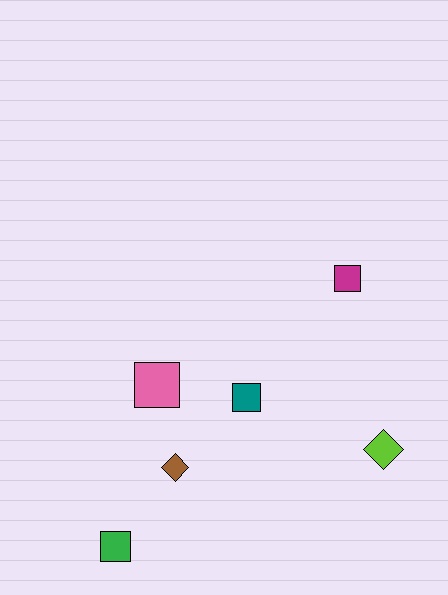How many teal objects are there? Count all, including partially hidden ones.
There is 1 teal object.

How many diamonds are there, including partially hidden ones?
There are 2 diamonds.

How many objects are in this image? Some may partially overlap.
There are 6 objects.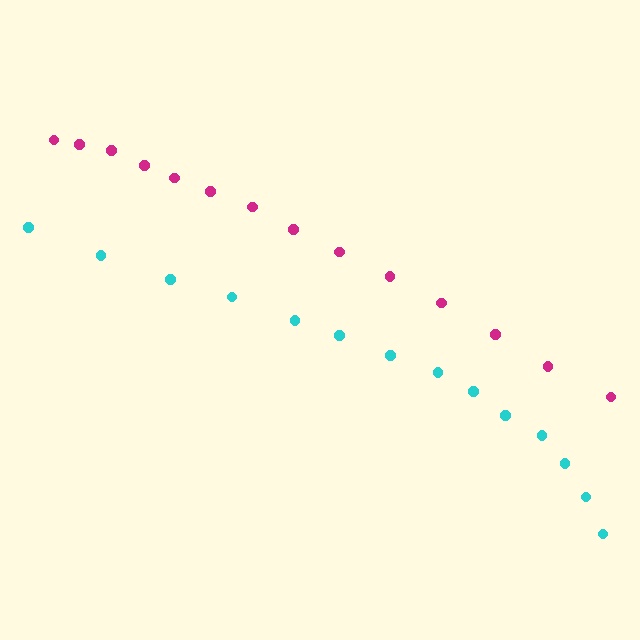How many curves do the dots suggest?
There are 2 distinct paths.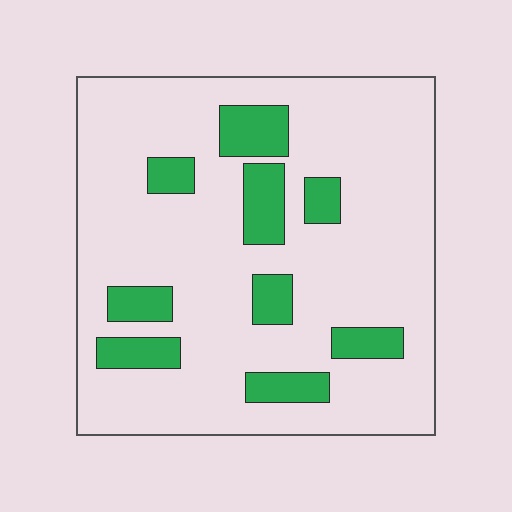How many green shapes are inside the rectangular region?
9.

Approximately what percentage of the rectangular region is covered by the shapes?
Approximately 20%.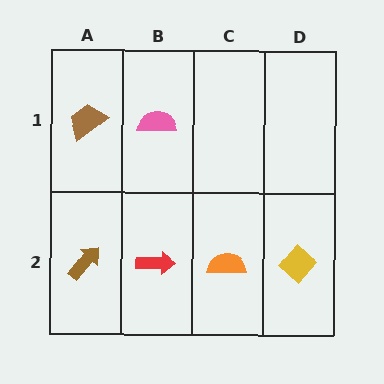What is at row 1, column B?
A pink semicircle.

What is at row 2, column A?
A brown arrow.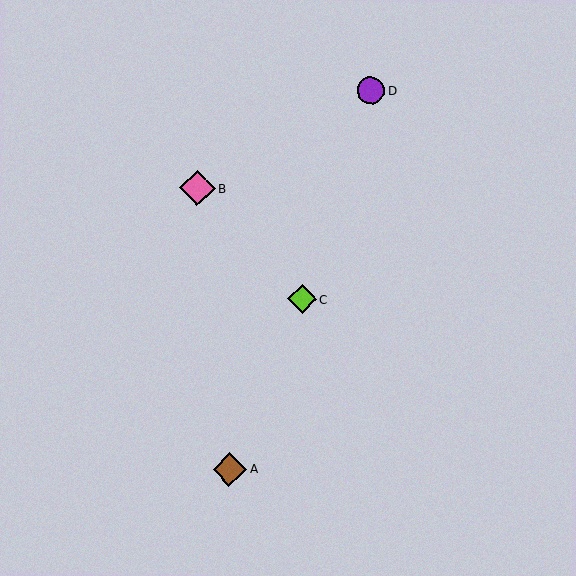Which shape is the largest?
The pink diamond (labeled B) is the largest.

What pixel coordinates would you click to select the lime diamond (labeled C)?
Click at (302, 299) to select the lime diamond C.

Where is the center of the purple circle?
The center of the purple circle is at (371, 91).